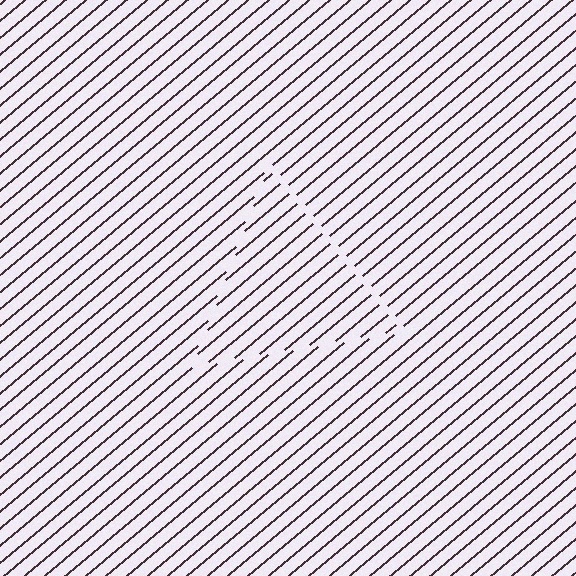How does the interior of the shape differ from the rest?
The interior of the shape contains the same grating, shifted by half a period — the contour is defined by the phase discontinuity where line-ends from the inner and outer gratings abut.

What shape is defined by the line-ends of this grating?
An illusory triangle. The interior of the shape contains the same grating, shifted by half a period — the contour is defined by the phase discontinuity where line-ends from the inner and outer gratings abut.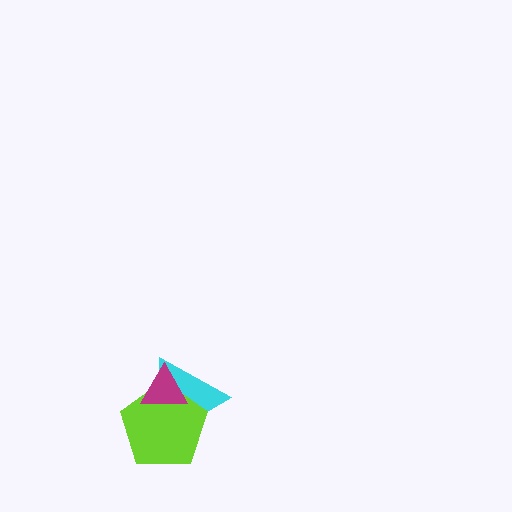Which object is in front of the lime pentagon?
The magenta triangle is in front of the lime pentagon.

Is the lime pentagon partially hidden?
Yes, it is partially covered by another shape.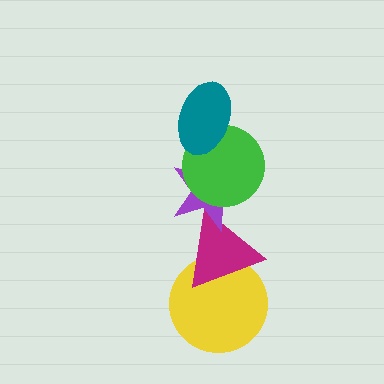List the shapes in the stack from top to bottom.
From top to bottom: the teal ellipse, the green circle, the purple star, the magenta triangle, the yellow circle.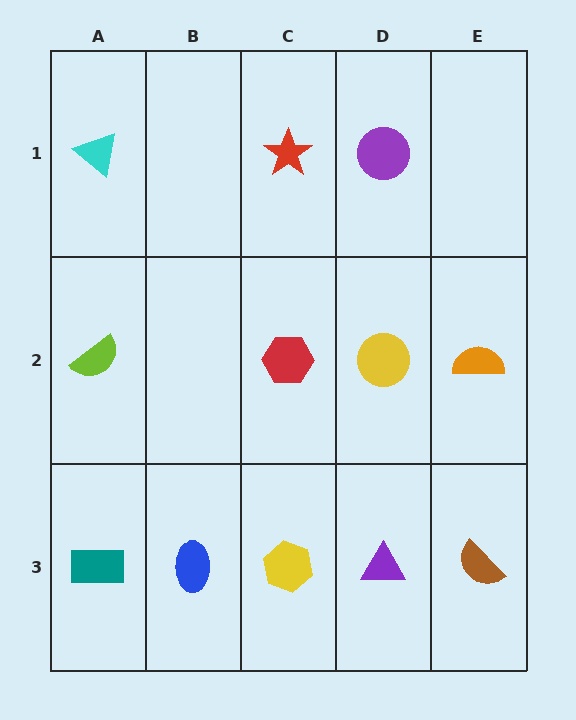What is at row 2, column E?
An orange semicircle.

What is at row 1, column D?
A purple circle.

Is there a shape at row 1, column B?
No, that cell is empty.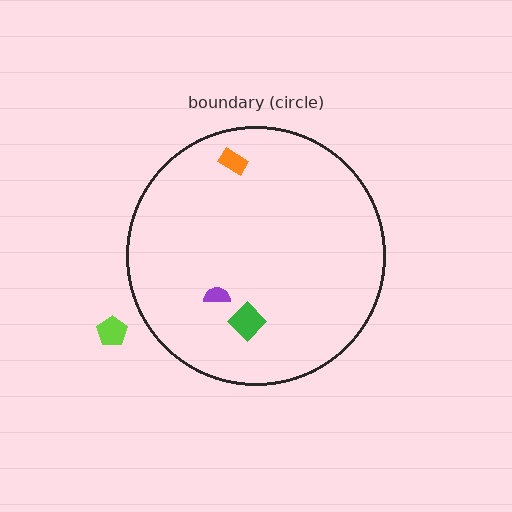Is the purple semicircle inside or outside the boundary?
Inside.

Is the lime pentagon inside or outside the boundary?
Outside.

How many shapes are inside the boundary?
3 inside, 1 outside.